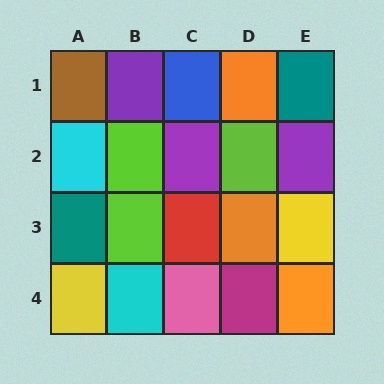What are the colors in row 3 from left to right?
Teal, lime, red, orange, yellow.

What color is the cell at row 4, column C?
Pink.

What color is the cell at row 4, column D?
Magenta.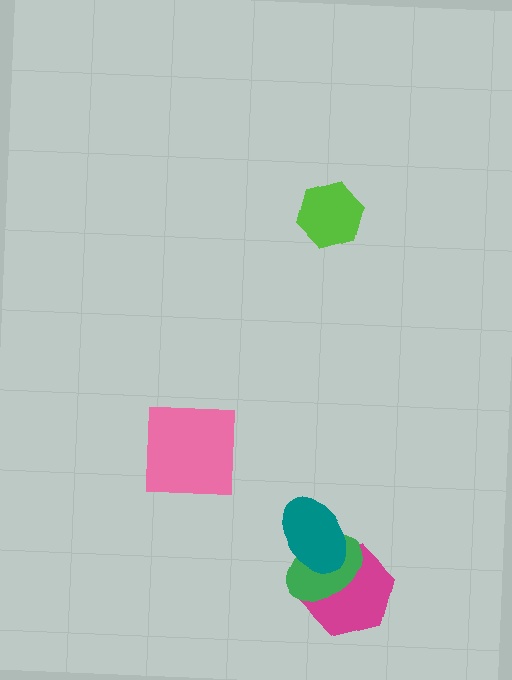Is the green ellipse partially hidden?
Yes, it is partially covered by another shape.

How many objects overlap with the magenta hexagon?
2 objects overlap with the magenta hexagon.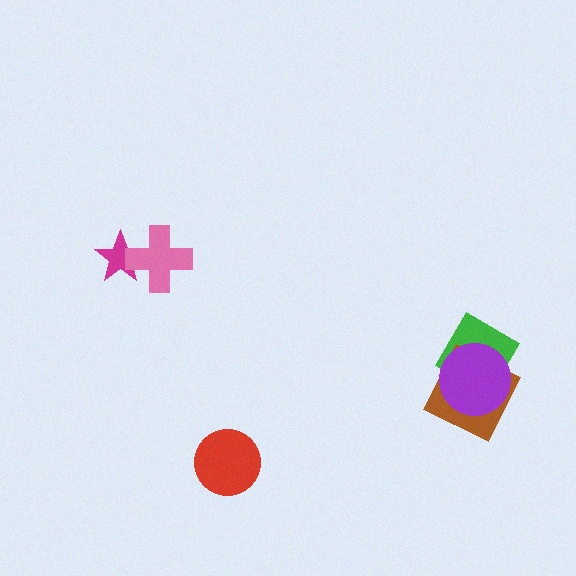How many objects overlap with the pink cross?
1 object overlaps with the pink cross.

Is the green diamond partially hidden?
Yes, it is partially covered by another shape.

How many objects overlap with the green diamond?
2 objects overlap with the green diamond.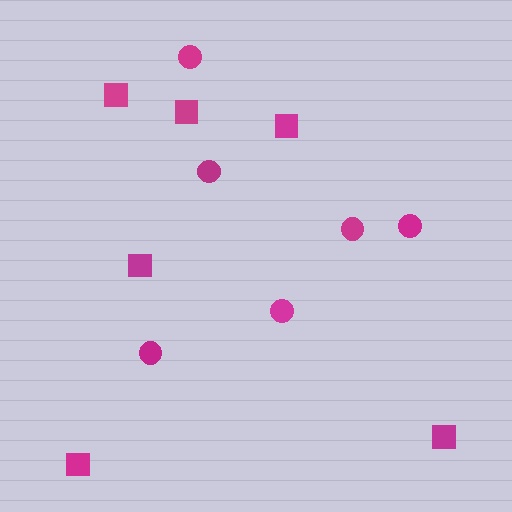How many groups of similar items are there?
There are 2 groups: one group of circles (6) and one group of squares (6).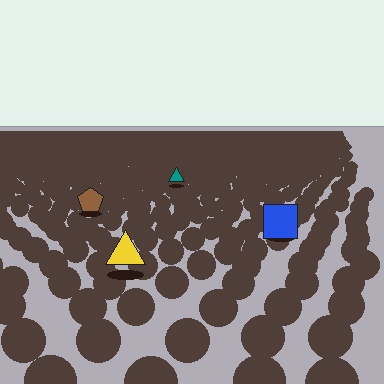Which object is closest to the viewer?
The yellow triangle is closest. The texture marks near it are larger and more spread out.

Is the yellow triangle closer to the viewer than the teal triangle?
Yes. The yellow triangle is closer — you can tell from the texture gradient: the ground texture is coarser near it.